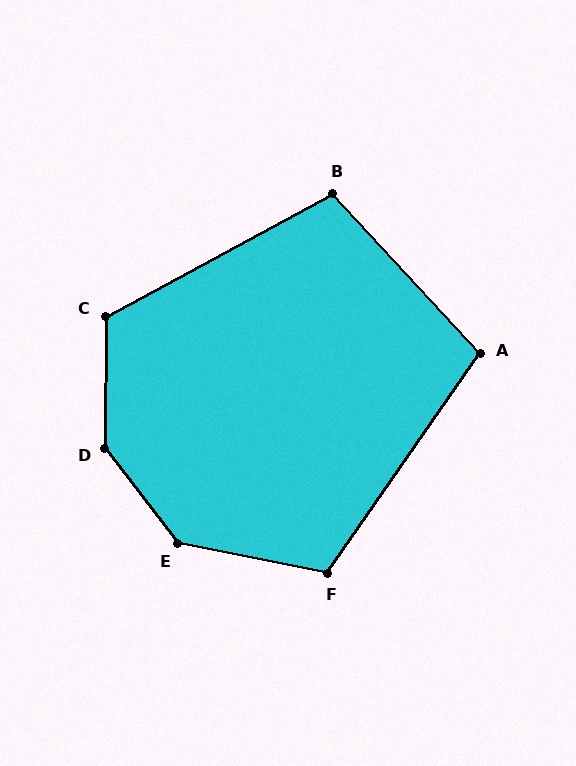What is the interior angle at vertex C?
Approximately 119 degrees (obtuse).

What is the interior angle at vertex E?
Approximately 139 degrees (obtuse).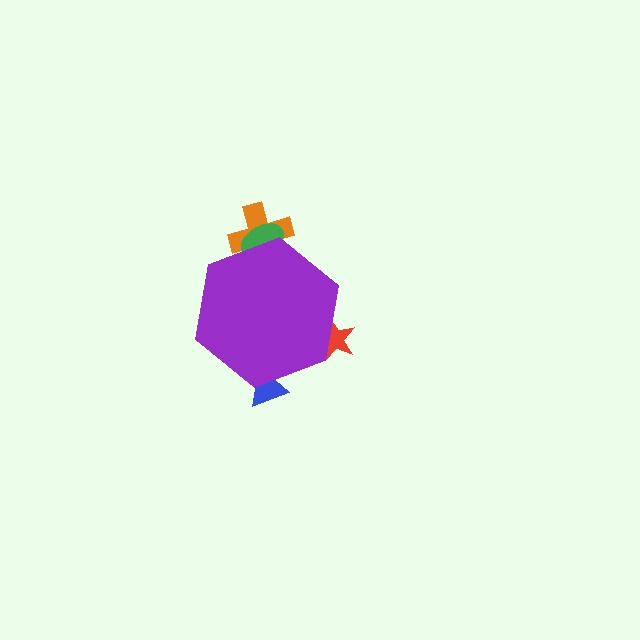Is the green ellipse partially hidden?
Yes, the green ellipse is partially hidden behind the purple hexagon.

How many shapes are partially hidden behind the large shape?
4 shapes are partially hidden.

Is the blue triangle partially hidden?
Yes, the blue triangle is partially hidden behind the purple hexagon.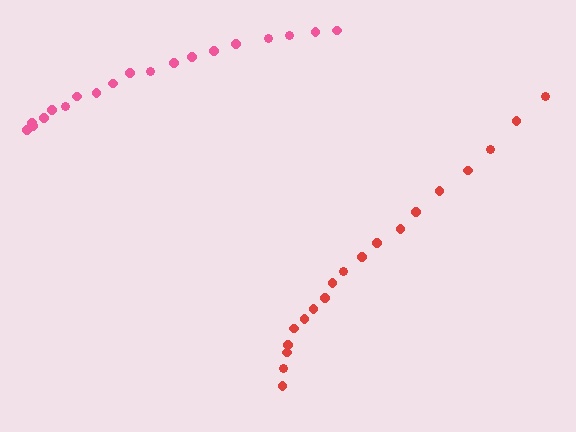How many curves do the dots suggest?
There are 2 distinct paths.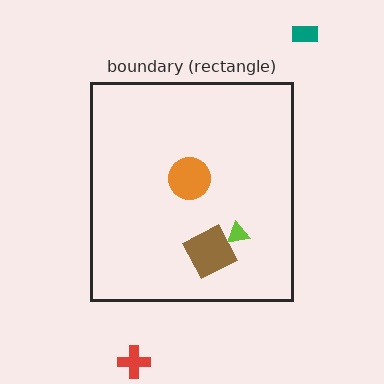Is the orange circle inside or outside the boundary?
Inside.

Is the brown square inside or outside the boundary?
Inside.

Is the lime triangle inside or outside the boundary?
Inside.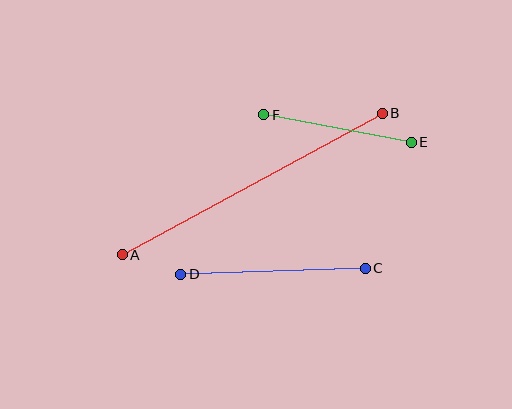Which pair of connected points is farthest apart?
Points A and B are farthest apart.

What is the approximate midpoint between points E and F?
The midpoint is at approximately (337, 128) pixels.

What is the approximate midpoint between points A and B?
The midpoint is at approximately (252, 184) pixels.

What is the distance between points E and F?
The distance is approximately 150 pixels.